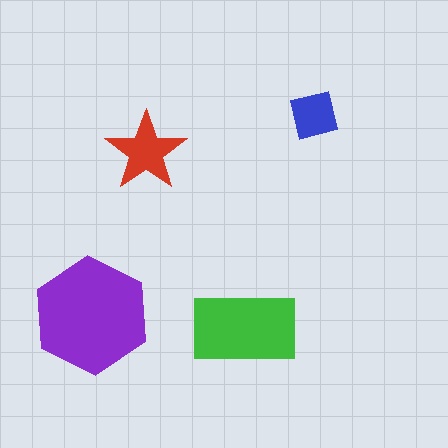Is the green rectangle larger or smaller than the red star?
Larger.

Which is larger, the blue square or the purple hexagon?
The purple hexagon.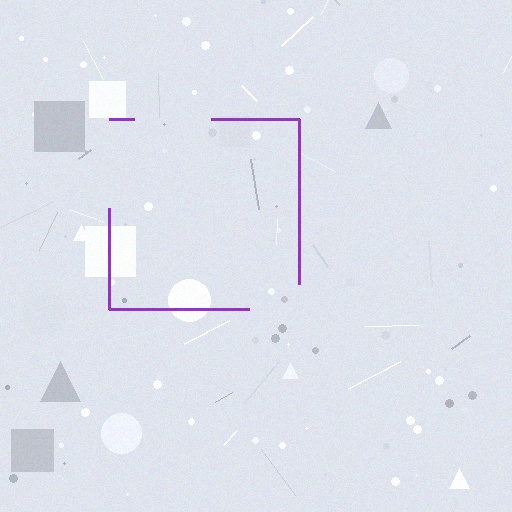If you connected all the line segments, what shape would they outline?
They would outline a square.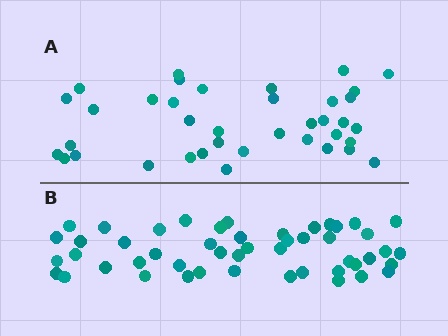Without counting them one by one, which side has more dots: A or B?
Region B (the bottom region) has more dots.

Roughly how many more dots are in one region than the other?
Region B has roughly 12 or so more dots than region A.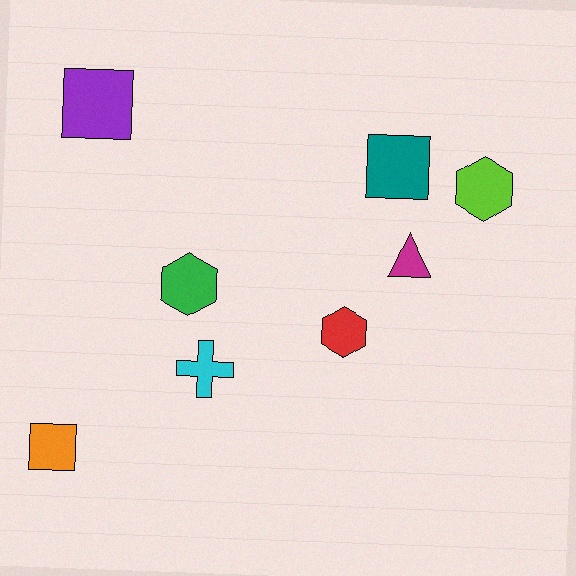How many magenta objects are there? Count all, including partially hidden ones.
There is 1 magenta object.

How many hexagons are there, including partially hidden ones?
There are 3 hexagons.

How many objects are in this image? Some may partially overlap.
There are 8 objects.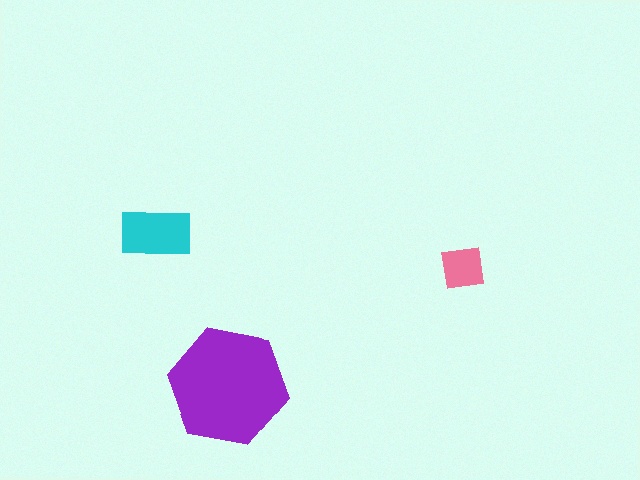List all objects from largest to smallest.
The purple hexagon, the cyan rectangle, the pink square.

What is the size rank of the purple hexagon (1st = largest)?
1st.